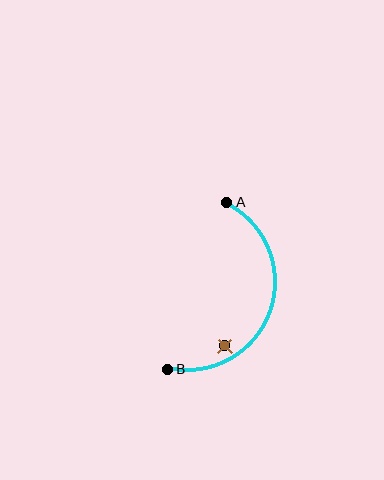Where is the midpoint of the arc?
The arc midpoint is the point on the curve farthest from the straight line joining A and B. It sits to the right of that line.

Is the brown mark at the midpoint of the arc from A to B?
No — the brown mark does not lie on the arc at all. It sits slightly inside the curve.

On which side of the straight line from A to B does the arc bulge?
The arc bulges to the right of the straight line connecting A and B.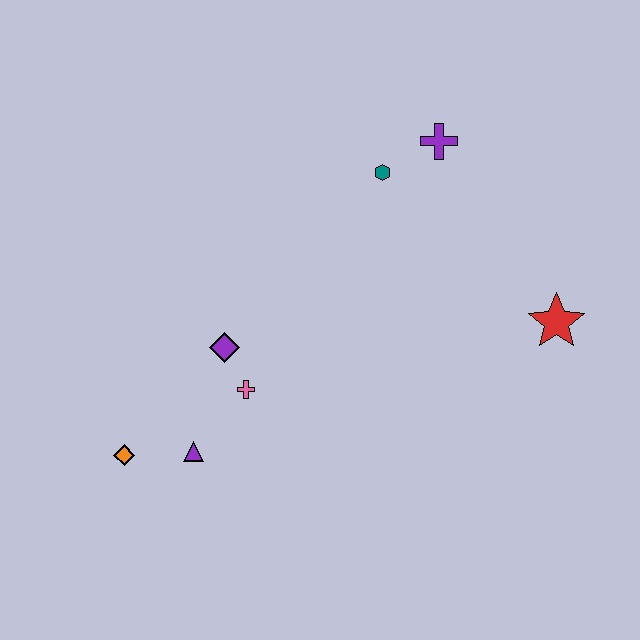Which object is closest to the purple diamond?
The pink cross is closest to the purple diamond.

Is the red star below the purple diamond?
No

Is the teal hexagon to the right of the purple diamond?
Yes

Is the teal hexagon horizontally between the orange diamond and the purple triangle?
No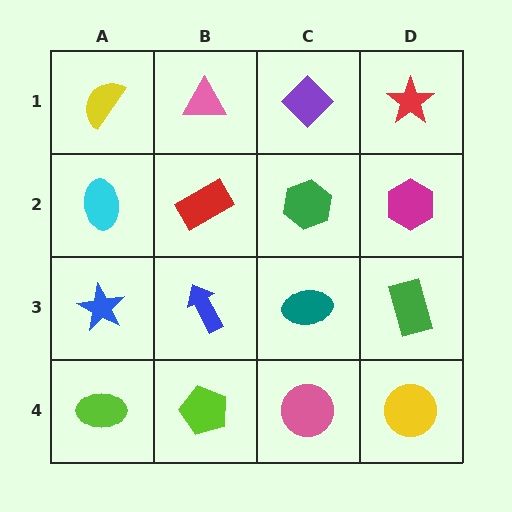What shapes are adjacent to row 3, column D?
A magenta hexagon (row 2, column D), a yellow circle (row 4, column D), a teal ellipse (row 3, column C).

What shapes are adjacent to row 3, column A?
A cyan ellipse (row 2, column A), a lime ellipse (row 4, column A), a blue arrow (row 3, column B).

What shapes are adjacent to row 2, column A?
A yellow semicircle (row 1, column A), a blue star (row 3, column A), a red rectangle (row 2, column B).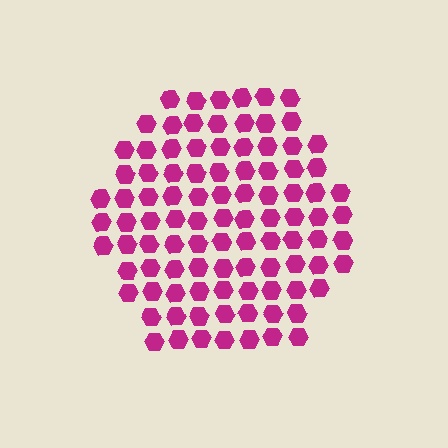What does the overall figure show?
The overall figure shows a hexagon.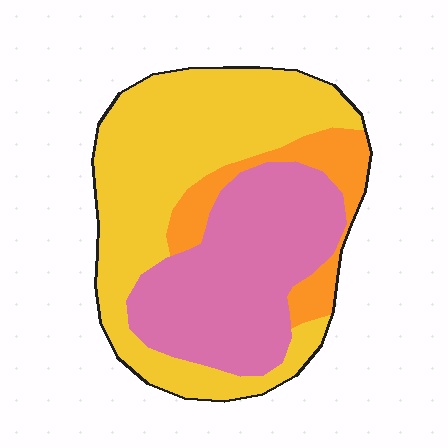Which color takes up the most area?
Yellow, at roughly 50%.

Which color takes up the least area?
Orange, at roughly 15%.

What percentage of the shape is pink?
Pink covers around 35% of the shape.